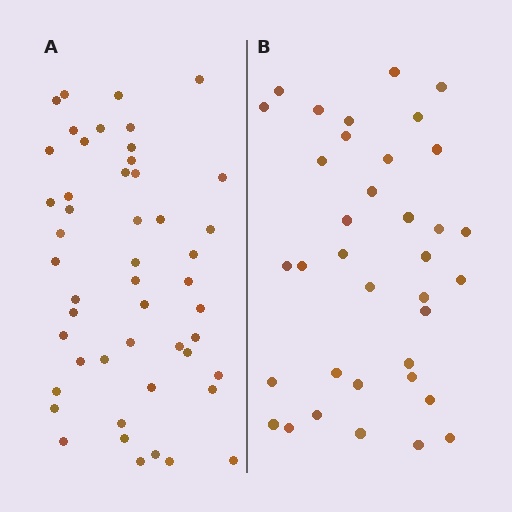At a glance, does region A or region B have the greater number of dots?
Region A (the left region) has more dots.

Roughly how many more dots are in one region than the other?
Region A has approximately 15 more dots than region B.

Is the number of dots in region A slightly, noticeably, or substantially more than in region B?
Region A has noticeably more, but not dramatically so. The ratio is roughly 1.4 to 1.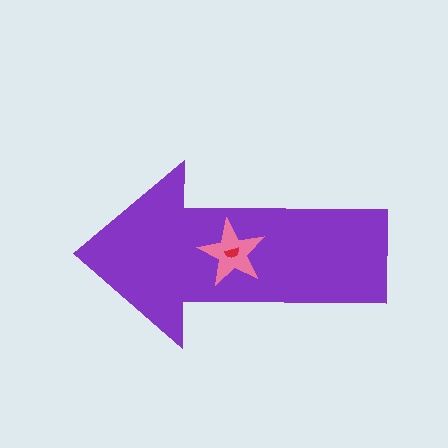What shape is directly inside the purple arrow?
The pink star.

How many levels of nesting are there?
3.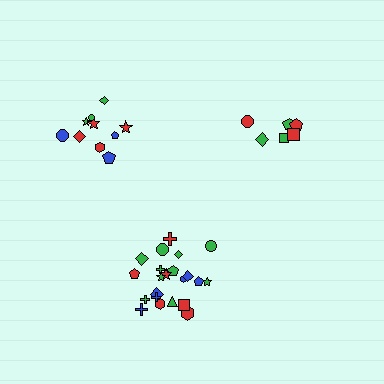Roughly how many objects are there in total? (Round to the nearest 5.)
Roughly 40 objects in total.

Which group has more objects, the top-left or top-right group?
The top-left group.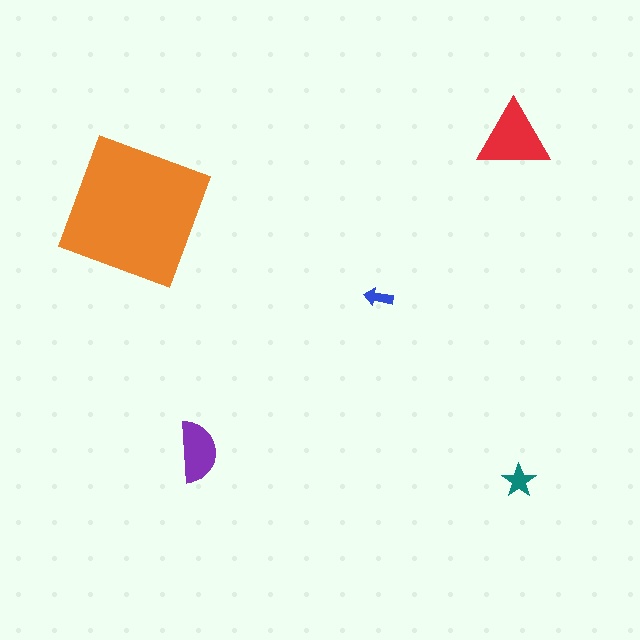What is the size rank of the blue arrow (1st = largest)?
5th.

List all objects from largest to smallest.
The orange square, the red triangle, the purple semicircle, the teal star, the blue arrow.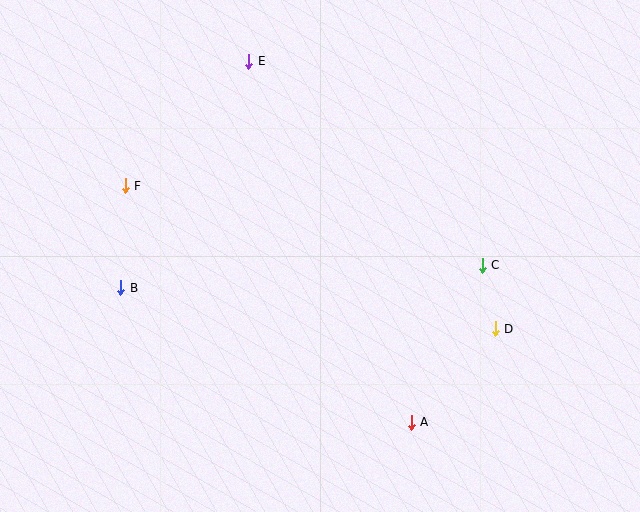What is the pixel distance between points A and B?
The distance between A and B is 320 pixels.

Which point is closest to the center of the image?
Point C at (482, 265) is closest to the center.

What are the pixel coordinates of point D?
Point D is at (495, 329).